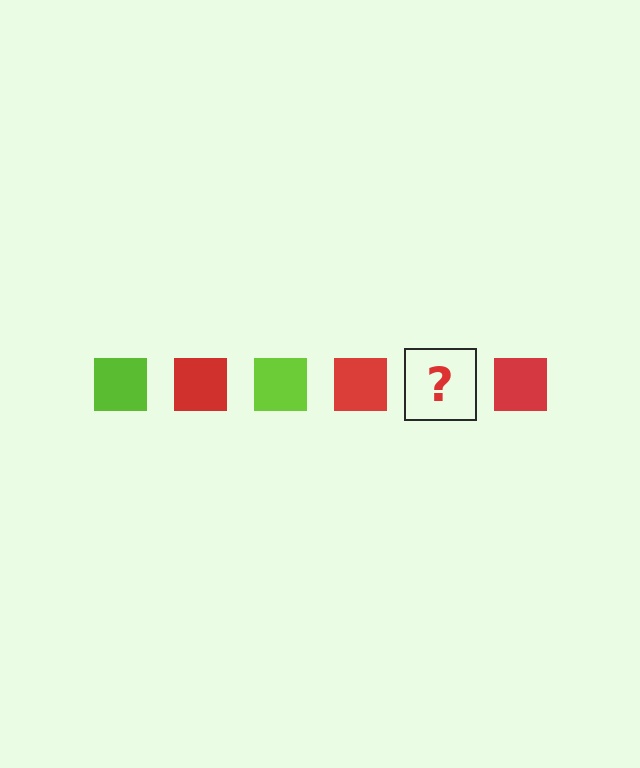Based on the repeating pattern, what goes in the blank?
The blank should be a lime square.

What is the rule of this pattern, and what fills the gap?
The rule is that the pattern cycles through lime, red squares. The gap should be filled with a lime square.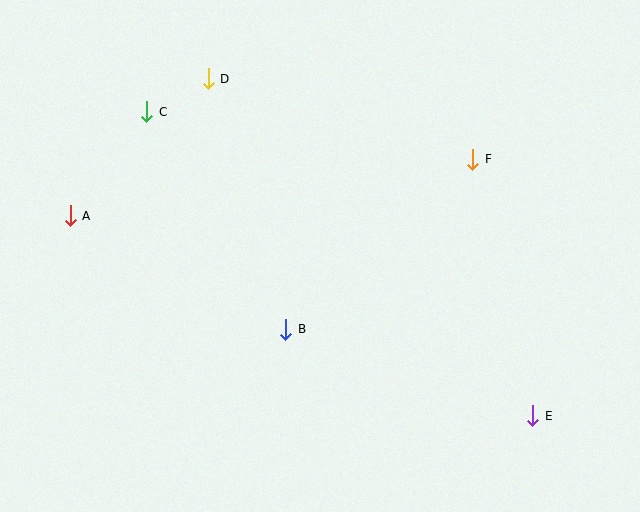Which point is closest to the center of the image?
Point B at (286, 329) is closest to the center.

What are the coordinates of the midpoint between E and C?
The midpoint between E and C is at (340, 264).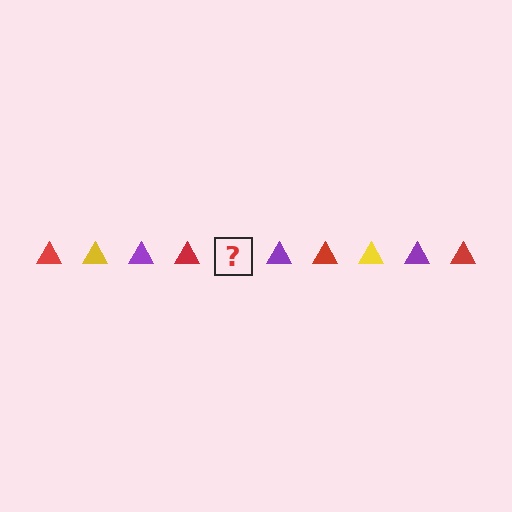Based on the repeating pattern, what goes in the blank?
The blank should be a yellow triangle.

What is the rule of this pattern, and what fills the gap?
The rule is that the pattern cycles through red, yellow, purple triangles. The gap should be filled with a yellow triangle.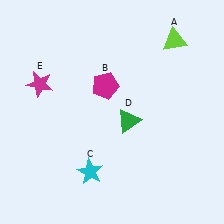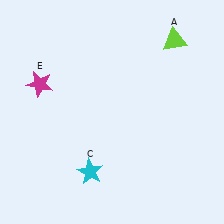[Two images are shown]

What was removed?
The magenta pentagon (B), the green triangle (D) were removed in Image 2.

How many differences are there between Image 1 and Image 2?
There are 2 differences between the two images.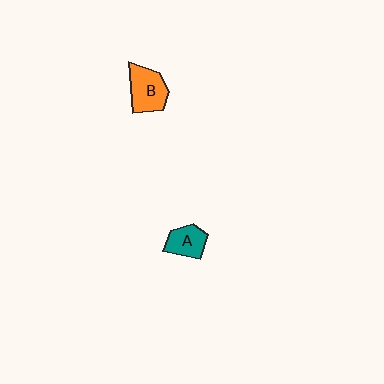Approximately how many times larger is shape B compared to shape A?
Approximately 1.4 times.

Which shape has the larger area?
Shape B (orange).